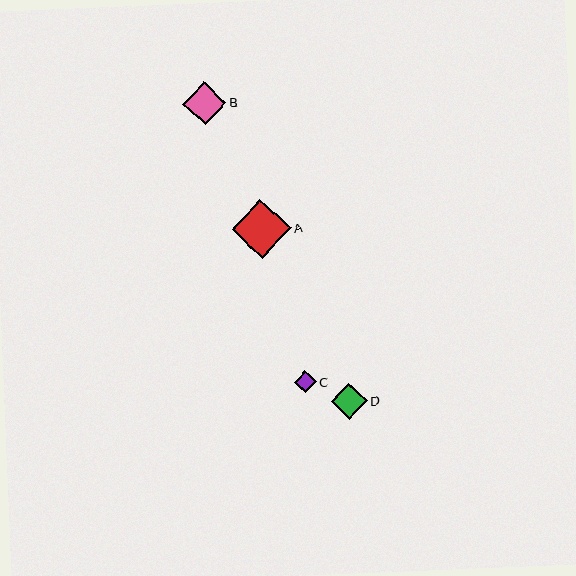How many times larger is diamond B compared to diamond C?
Diamond B is approximately 2.0 times the size of diamond C.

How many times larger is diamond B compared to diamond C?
Diamond B is approximately 2.0 times the size of diamond C.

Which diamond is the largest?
Diamond A is the largest with a size of approximately 59 pixels.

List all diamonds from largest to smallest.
From largest to smallest: A, B, D, C.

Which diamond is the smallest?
Diamond C is the smallest with a size of approximately 22 pixels.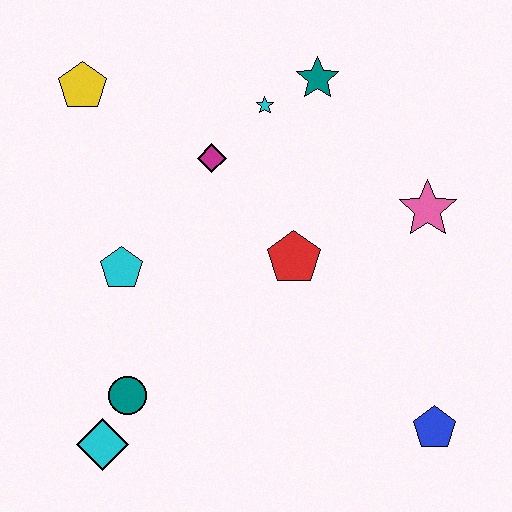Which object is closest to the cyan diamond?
The teal circle is closest to the cyan diamond.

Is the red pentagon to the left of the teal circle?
No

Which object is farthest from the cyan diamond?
The teal star is farthest from the cyan diamond.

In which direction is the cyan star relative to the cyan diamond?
The cyan star is above the cyan diamond.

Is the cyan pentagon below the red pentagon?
Yes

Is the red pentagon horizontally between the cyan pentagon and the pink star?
Yes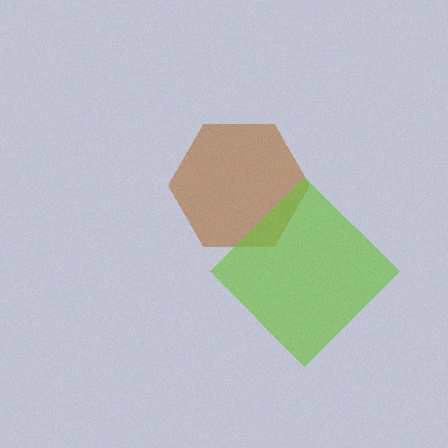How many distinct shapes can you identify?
There are 2 distinct shapes: a brown hexagon, a lime diamond.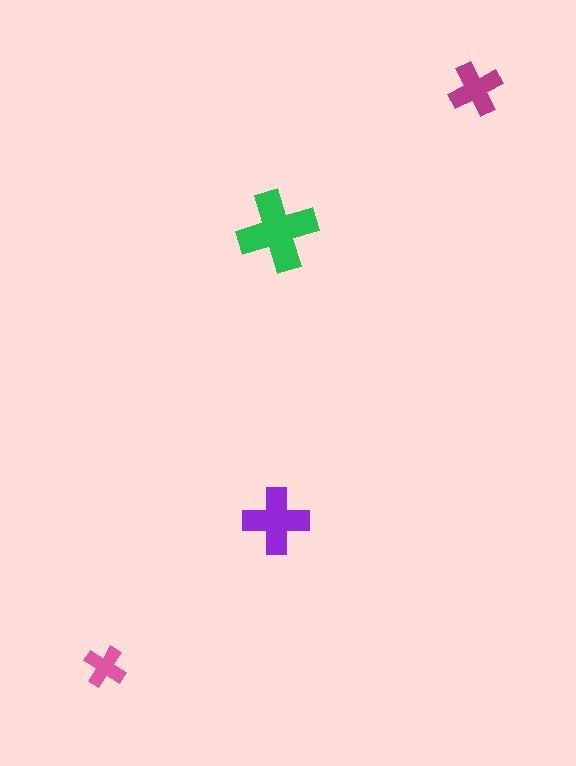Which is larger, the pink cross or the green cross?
The green one.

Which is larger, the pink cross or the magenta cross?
The magenta one.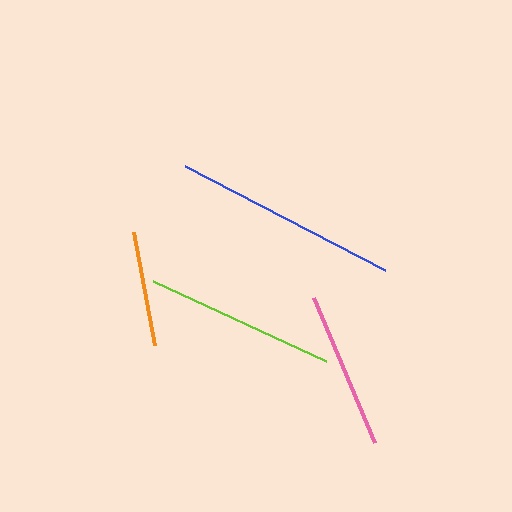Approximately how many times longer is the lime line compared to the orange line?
The lime line is approximately 1.7 times the length of the orange line.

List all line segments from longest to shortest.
From longest to shortest: blue, lime, pink, orange.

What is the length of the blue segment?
The blue segment is approximately 226 pixels long.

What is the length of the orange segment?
The orange segment is approximately 115 pixels long.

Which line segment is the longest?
The blue line is the longest at approximately 226 pixels.